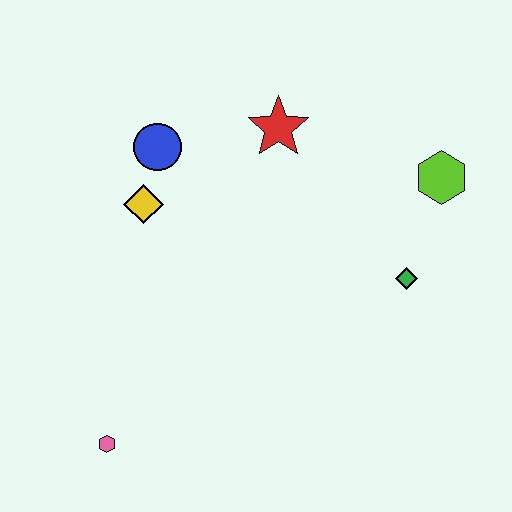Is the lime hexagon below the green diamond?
No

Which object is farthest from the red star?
The pink hexagon is farthest from the red star.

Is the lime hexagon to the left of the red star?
No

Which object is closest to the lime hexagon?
The green diamond is closest to the lime hexagon.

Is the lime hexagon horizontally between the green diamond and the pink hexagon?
No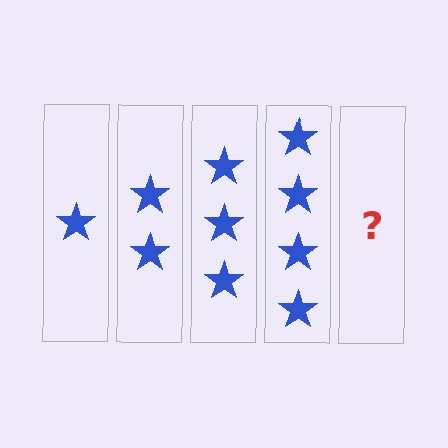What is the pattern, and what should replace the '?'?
The pattern is that each step adds one more star. The '?' should be 5 stars.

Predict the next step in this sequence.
The next step is 5 stars.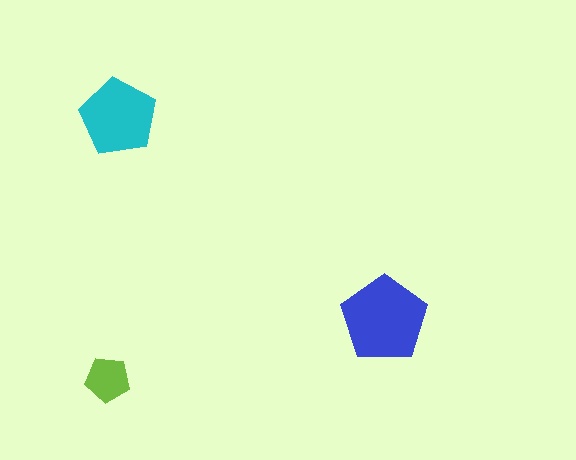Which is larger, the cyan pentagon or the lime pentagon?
The cyan one.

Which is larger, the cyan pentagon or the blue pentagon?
The blue one.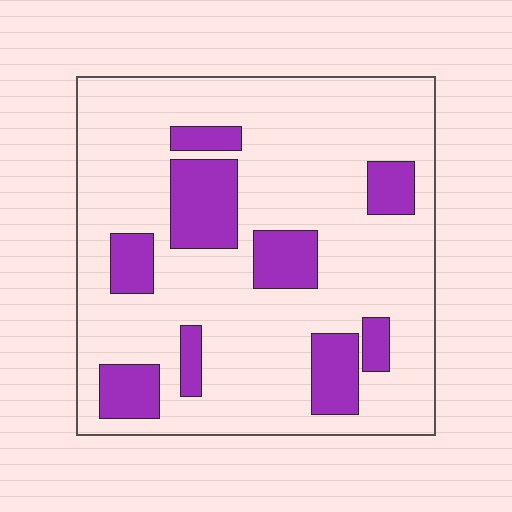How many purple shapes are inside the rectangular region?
9.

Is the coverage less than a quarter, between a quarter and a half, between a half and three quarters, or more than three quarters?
Less than a quarter.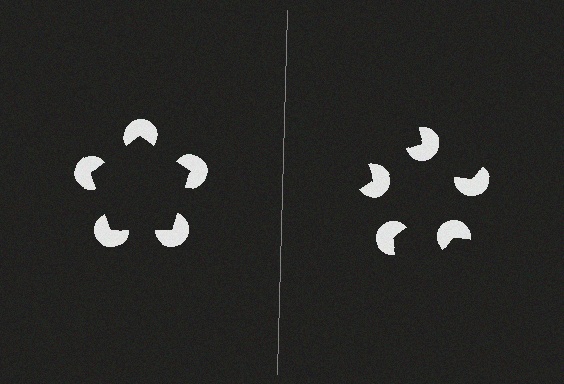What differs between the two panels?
The pac-man discs are positioned identically on both sides; only the wedge orientations differ. On the left they align to a pentagon; on the right they are misaligned.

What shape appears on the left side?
An illusory pentagon.